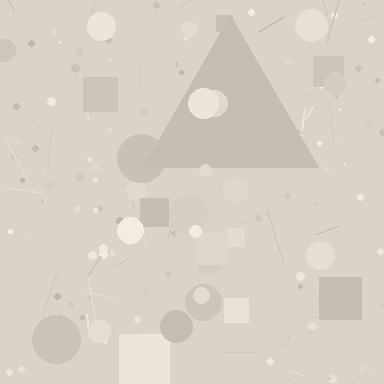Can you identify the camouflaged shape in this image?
The camouflaged shape is a triangle.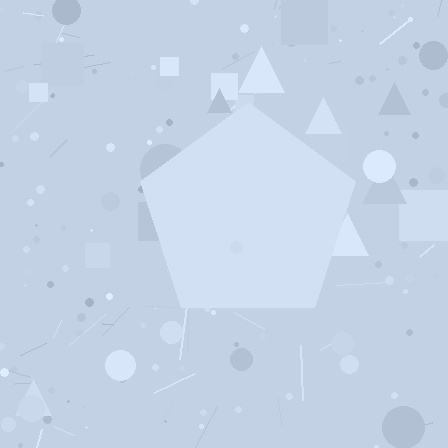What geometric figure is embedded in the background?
A pentagon is embedded in the background.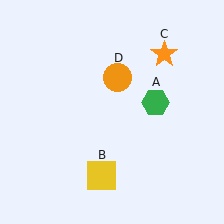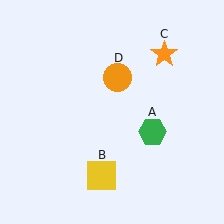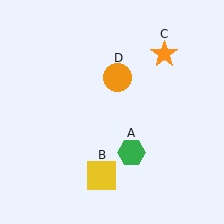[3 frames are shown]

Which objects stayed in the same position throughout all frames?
Yellow square (object B) and orange star (object C) and orange circle (object D) remained stationary.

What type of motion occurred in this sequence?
The green hexagon (object A) rotated clockwise around the center of the scene.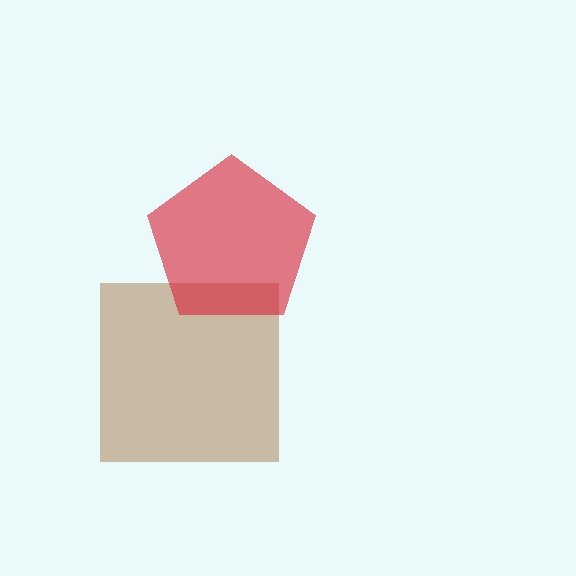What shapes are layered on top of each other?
The layered shapes are: a brown square, a red pentagon.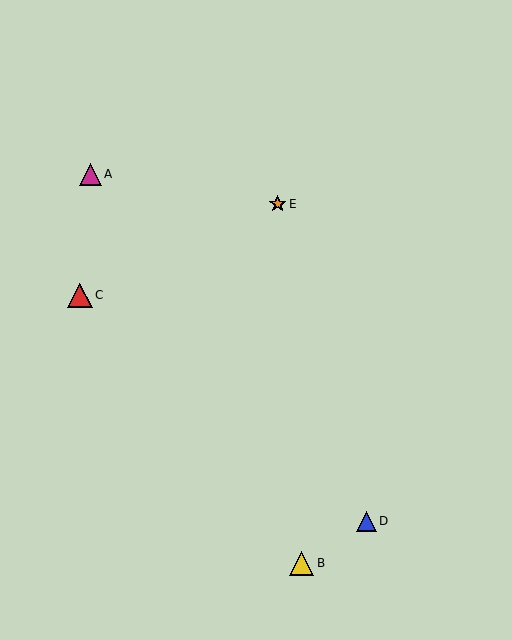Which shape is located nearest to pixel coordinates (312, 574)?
The yellow triangle (labeled B) at (302, 563) is nearest to that location.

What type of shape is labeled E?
Shape E is an orange star.